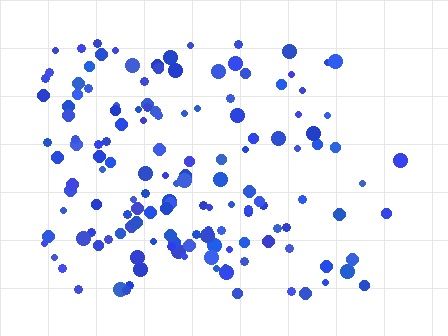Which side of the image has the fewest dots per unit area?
The right.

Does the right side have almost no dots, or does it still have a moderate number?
Still a moderate number, just noticeably fewer than the left.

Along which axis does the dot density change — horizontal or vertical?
Horizontal.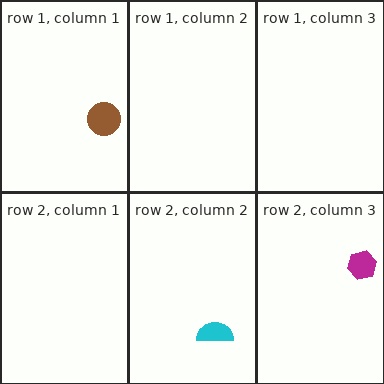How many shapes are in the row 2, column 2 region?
1.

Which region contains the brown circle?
The row 1, column 1 region.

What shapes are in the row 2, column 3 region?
The magenta hexagon.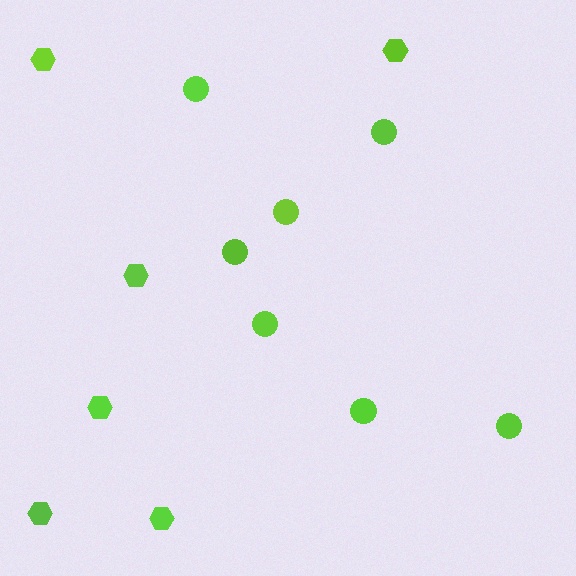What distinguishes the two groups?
There are 2 groups: one group of circles (7) and one group of hexagons (6).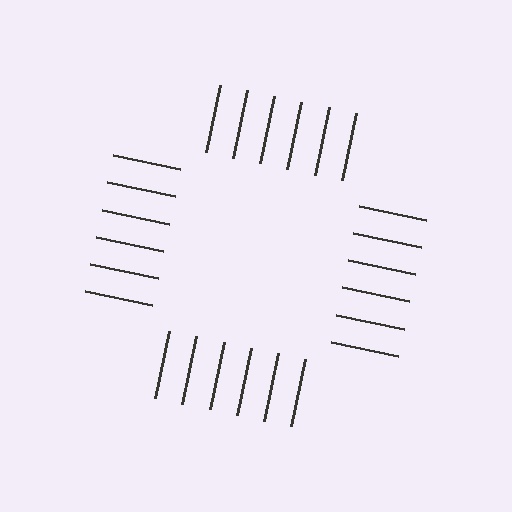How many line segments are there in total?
24 — 6 along each of the 4 edges.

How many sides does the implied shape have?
4 sides — the line-ends trace a square.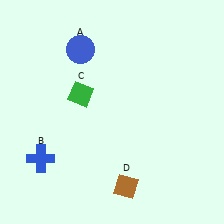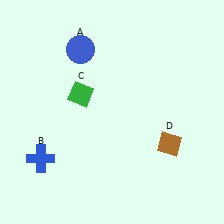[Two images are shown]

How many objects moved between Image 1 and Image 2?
1 object moved between the two images.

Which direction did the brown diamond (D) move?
The brown diamond (D) moved right.